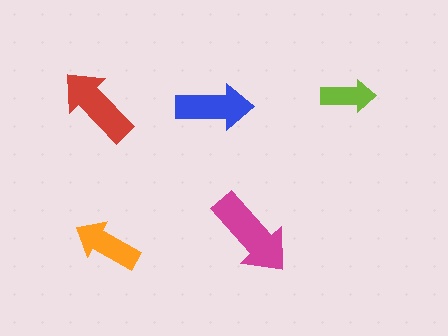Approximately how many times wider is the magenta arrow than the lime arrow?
About 1.5 times wider.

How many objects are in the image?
There are 5 objects in the image.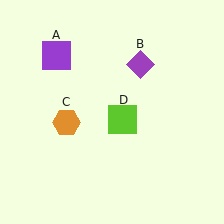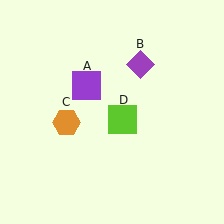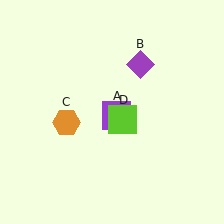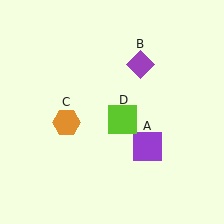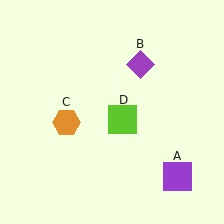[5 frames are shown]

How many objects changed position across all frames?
1 object changed position: purple square (object A).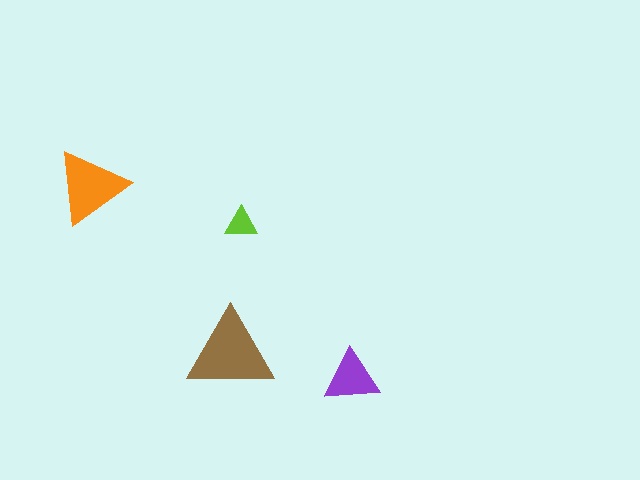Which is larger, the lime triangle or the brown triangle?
The brown one.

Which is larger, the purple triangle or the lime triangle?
The purple one.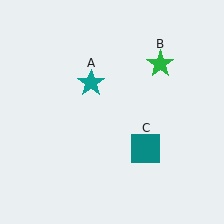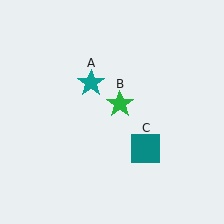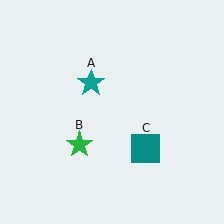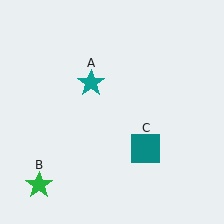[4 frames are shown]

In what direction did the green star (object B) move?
The green star (object B) moved down and to the left.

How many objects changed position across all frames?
1 object changed position: green star (object B).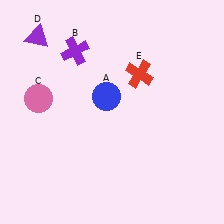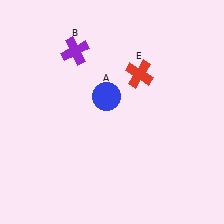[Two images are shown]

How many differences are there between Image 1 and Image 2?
There are 2 differences between the two images.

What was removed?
The purple triangle (D), the pink circle (C) were removed in Image 2.